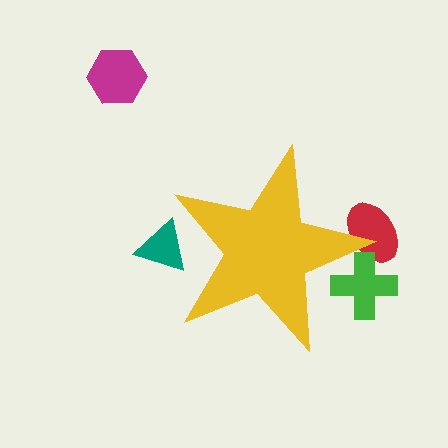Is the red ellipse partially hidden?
Yes, the red ellipse is partially hidden behind the yellow star.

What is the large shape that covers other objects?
A yellow star.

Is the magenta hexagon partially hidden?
No, the magenta hexagon is fully visible.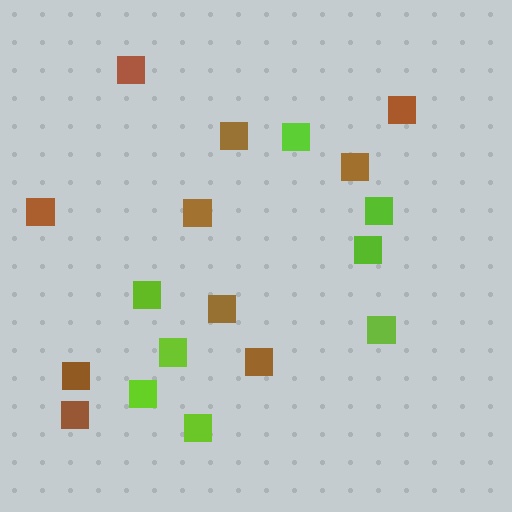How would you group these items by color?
There are 2 groups: one group of lime squares (8) and one group of brown squares (10).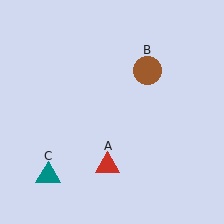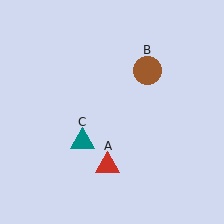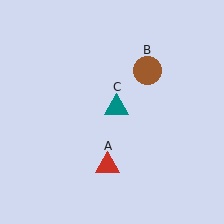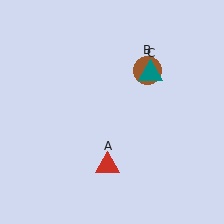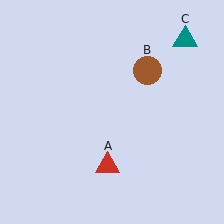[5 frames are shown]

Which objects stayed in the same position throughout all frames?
Red triangle (object A) and brown circle (object B) remained stationary.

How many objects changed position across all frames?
1 object changed position: teal triangle (object C).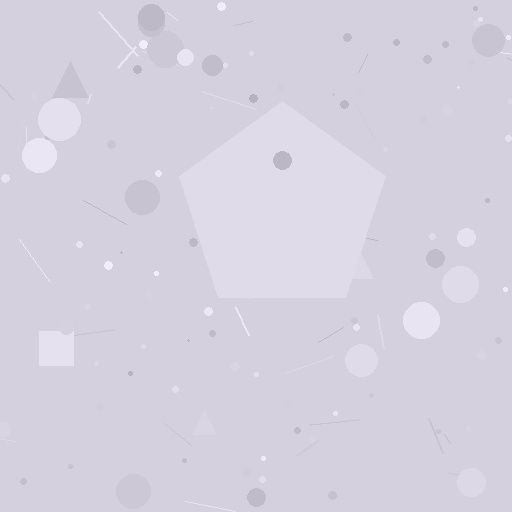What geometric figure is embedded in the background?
A pentagon is embedded in the background.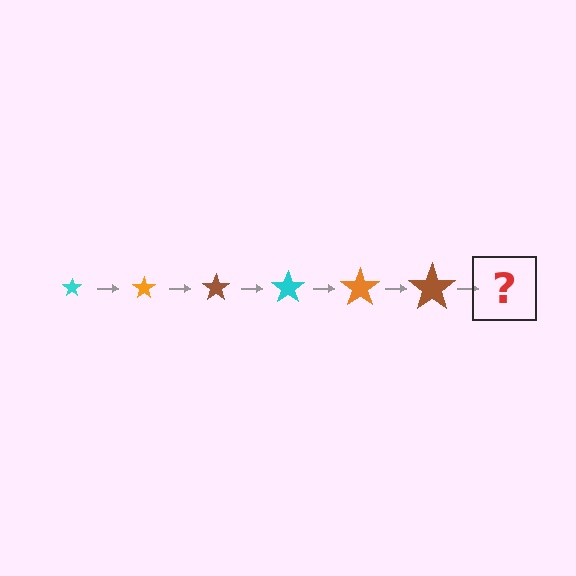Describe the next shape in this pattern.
It should be a cyan star, larger than the previous one.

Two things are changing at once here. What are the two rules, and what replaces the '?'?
The two rules are that the star grows larger each step and the color cycles through cyan, orange, and brown. The '?' should be a cyan star, larger than the previous one.